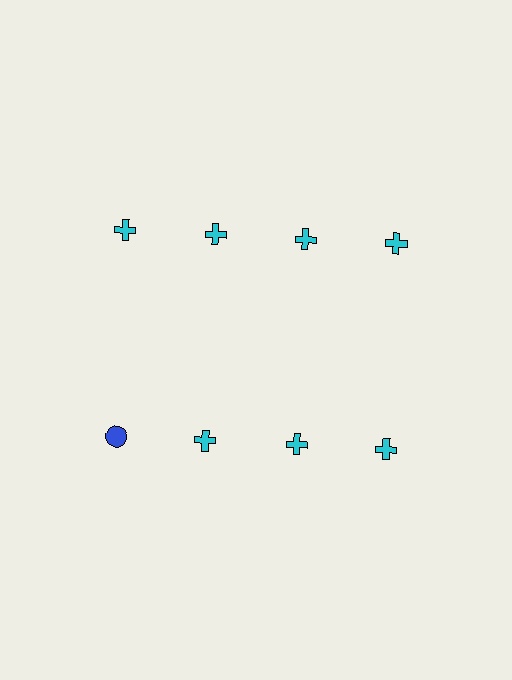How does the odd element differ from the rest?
It differs in both color (blue instead of cyan) and shape (circle instead of cross).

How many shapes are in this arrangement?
There are 8 shapes arranged in a grid pattern.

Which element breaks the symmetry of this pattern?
The blue circle in the second row, leftmost column breaks the symmetry. All other shapes are cyan crosses.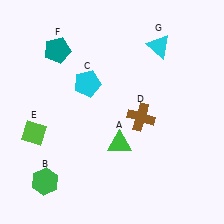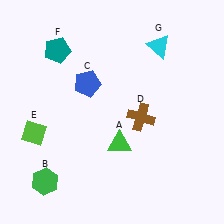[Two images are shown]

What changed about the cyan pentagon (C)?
In Image 1, C is cyan. In Image 2, it changed to blue.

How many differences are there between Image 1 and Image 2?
There is 1 difference between the two images.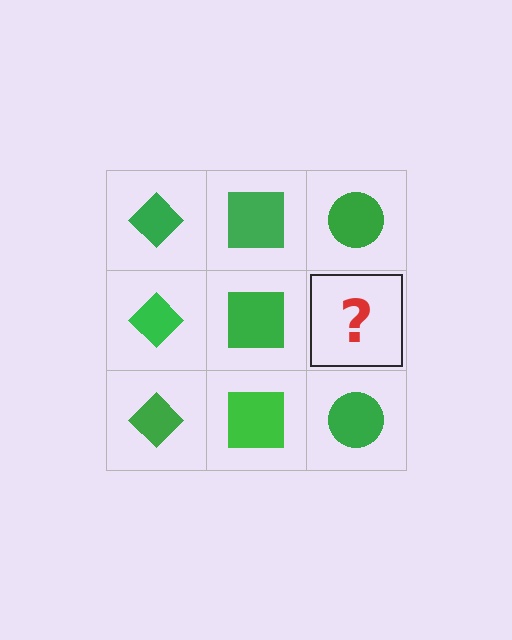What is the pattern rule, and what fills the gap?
The rule is that each column has a consistent shape. The gap should be filled with a green circle.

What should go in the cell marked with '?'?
The missing cell should contain a green circle.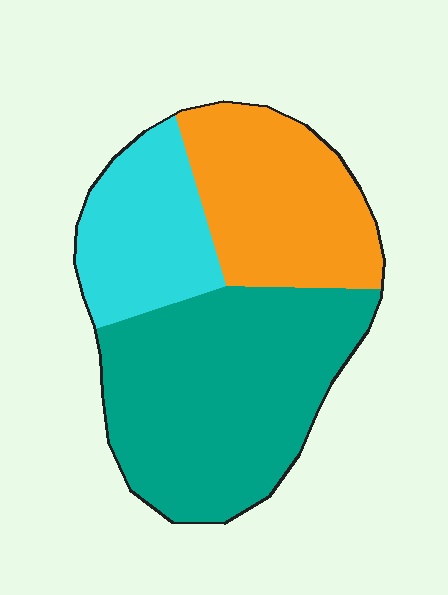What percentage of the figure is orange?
Orange takes up between a quarter and a half of the figure.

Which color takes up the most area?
Teal, at roughly 50%.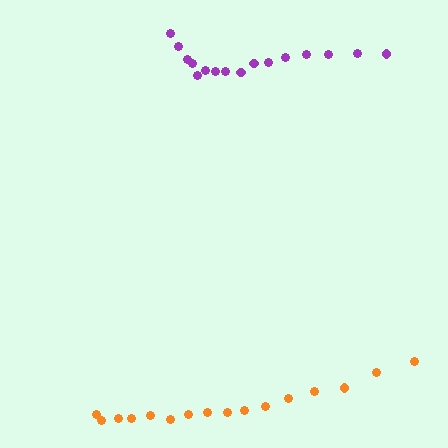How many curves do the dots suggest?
There are 2 distinct paths.